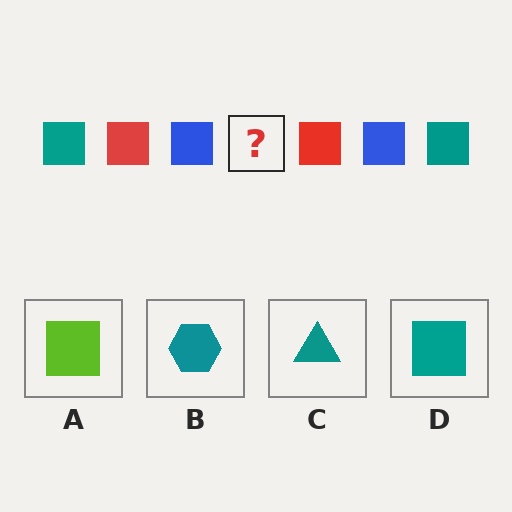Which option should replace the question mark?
Option D.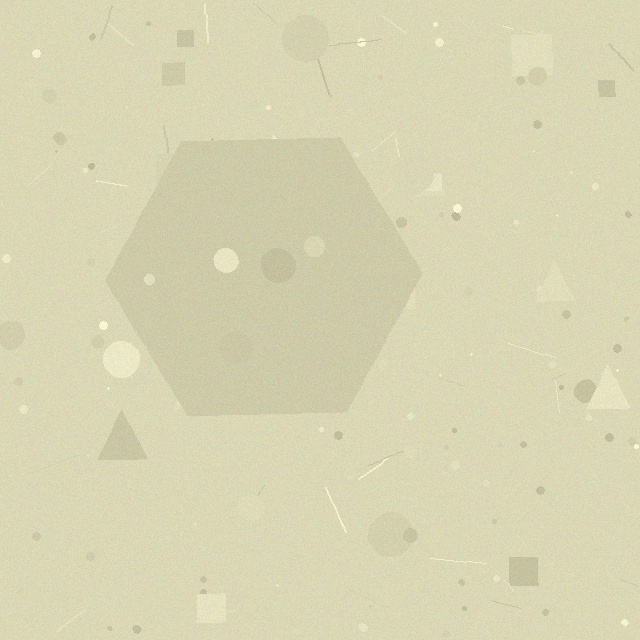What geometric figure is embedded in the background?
A hexagon is embedded in the background.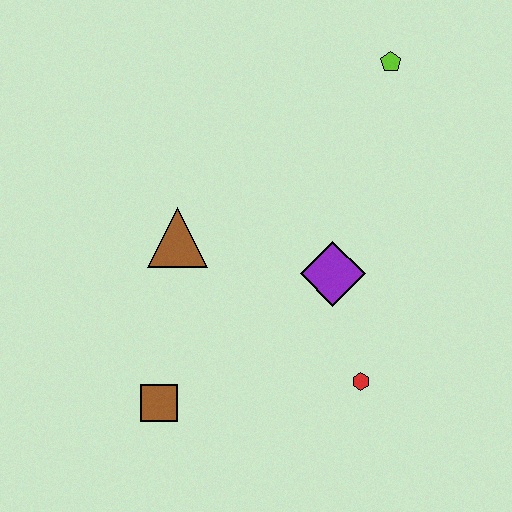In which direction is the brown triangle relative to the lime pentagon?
The brown triangle is to the left of the lime pentagon.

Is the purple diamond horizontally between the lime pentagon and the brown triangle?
Yes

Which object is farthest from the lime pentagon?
The brown square is farthest from the lime pentagon.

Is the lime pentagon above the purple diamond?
Yes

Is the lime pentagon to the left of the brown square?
No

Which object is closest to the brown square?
The brown triangle is closest to the brown square.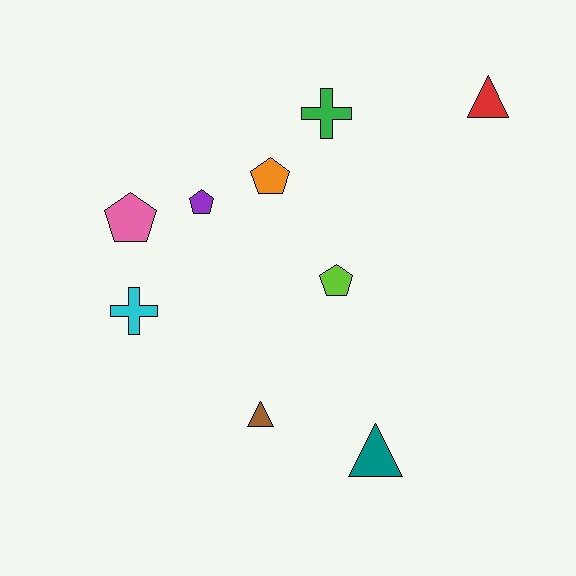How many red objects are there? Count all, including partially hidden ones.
There is 1 red object.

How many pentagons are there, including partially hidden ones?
There are 4 pentagons.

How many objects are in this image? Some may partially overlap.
There are 9 objects.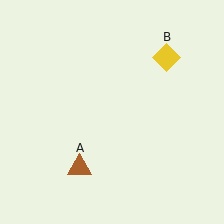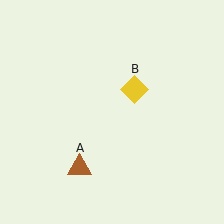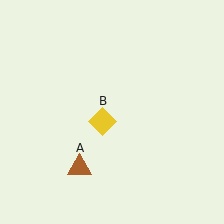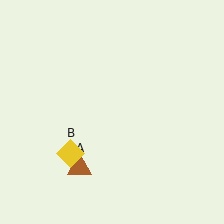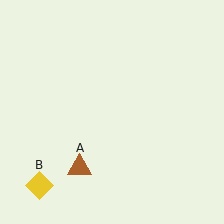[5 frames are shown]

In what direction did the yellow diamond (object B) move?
The yellow diamond (object B) moved down and to the left.